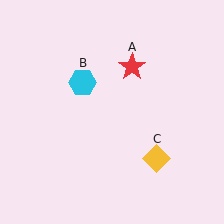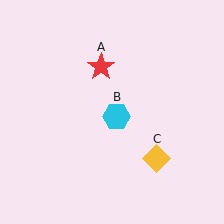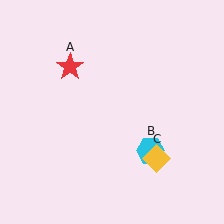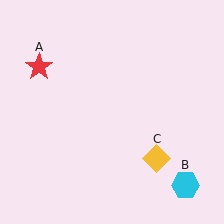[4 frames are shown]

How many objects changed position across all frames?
2 objects changed position: red star (object A), cyan hexagon (object B).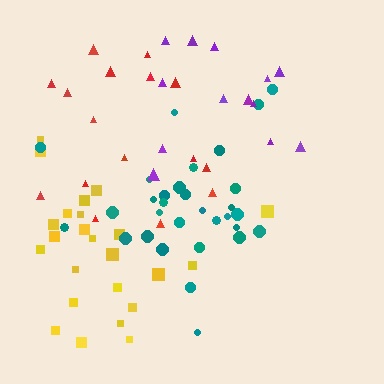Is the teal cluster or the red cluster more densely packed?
Teal.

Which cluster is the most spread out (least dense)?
Red.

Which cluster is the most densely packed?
Teal.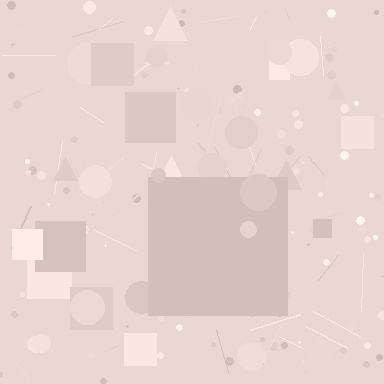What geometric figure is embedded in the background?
A square is embedded in the background.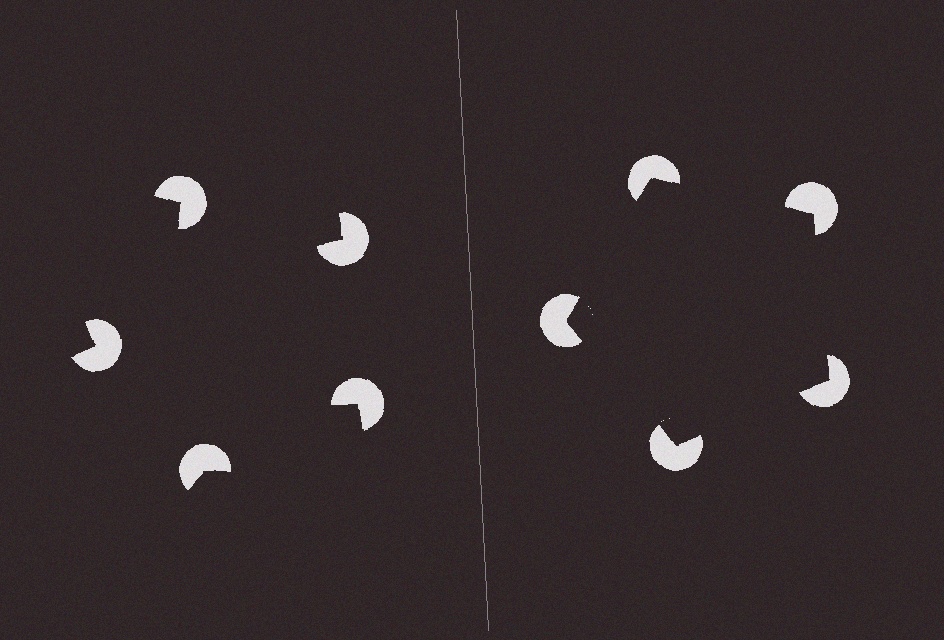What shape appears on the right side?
An illusory pentagon.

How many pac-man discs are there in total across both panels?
10 — 5 on each side.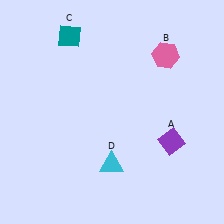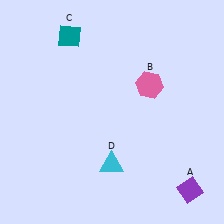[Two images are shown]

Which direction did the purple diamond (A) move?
The purple diamond (A) moved down.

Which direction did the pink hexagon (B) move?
The pink hexagon (B) moved down.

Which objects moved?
The objects that moved are: the purple diamond (A), the pink hexagon (B).